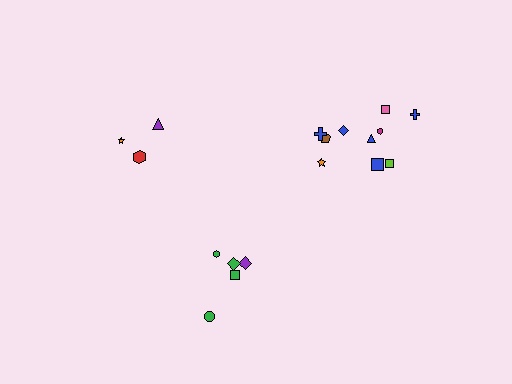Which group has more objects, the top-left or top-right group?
The top-right group.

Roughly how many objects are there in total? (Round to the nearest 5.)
Roughly 20 objects in total.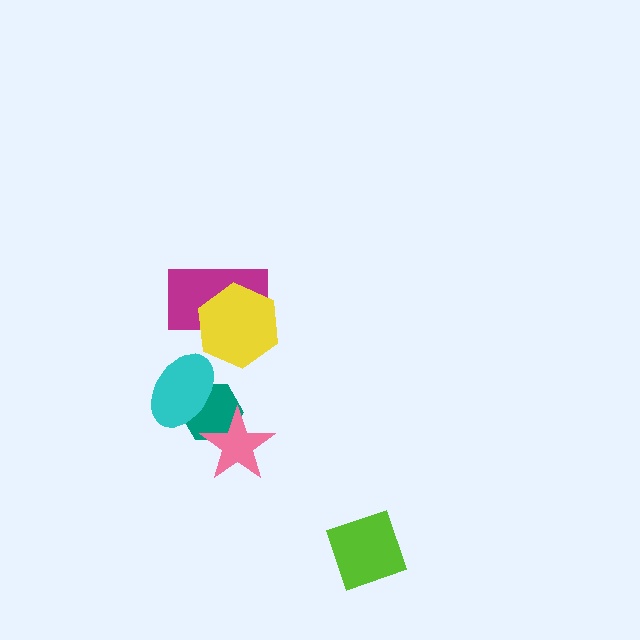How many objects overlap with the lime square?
0 objects overlap with the lime square.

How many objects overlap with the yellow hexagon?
1 object overlaps with the yellow hexagon.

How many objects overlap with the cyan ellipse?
1 object overlaps with the cyan ellipse.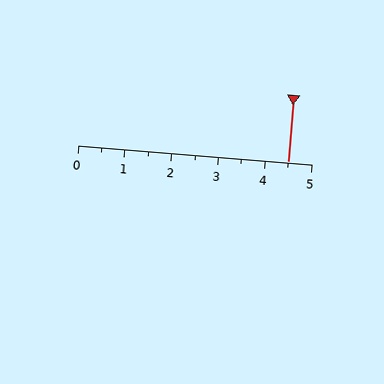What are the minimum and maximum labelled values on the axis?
The axis runs from 0 to 5.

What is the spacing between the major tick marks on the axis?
The major ticks are spaced 1 apart.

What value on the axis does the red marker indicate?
The marker indicates approximately 4.5.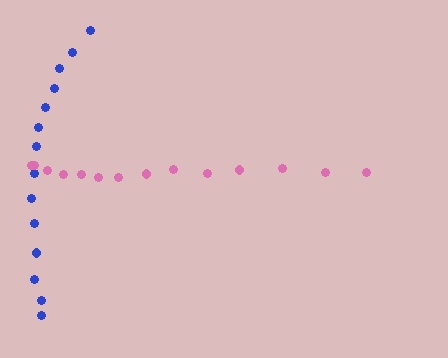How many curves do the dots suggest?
There are 2 distinct paths.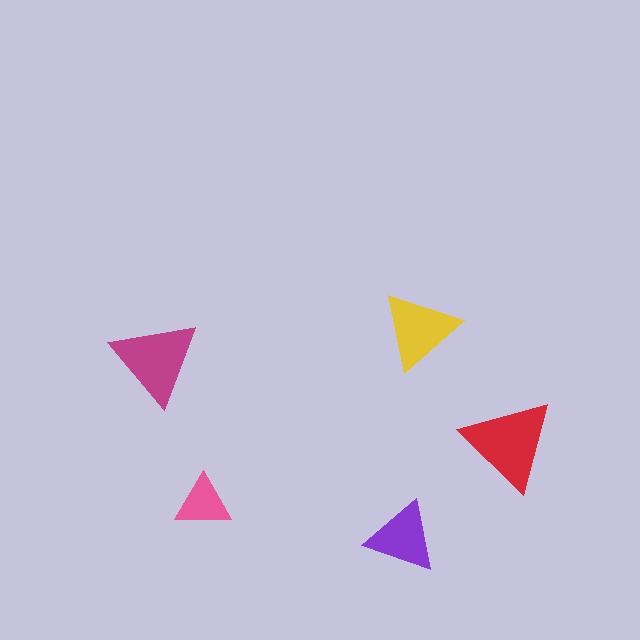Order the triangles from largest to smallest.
the red one, the magenta one, the yellow one, the purple one, the pink one.